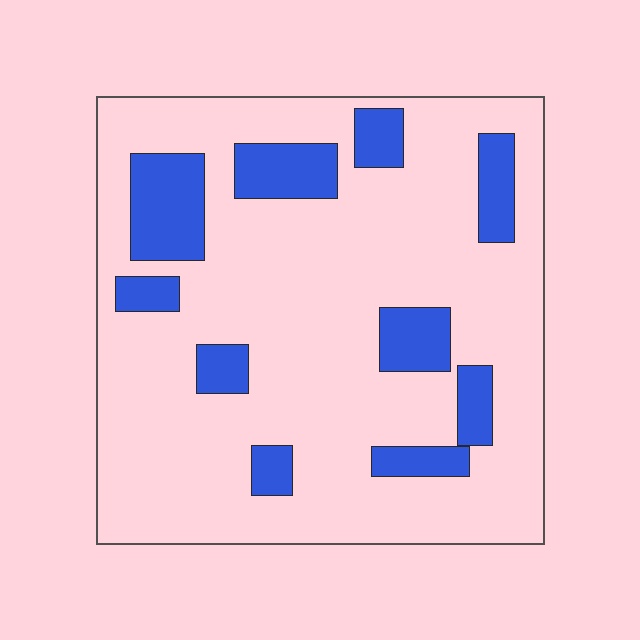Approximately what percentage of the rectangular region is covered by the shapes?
Approximately 20%.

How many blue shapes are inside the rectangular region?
10.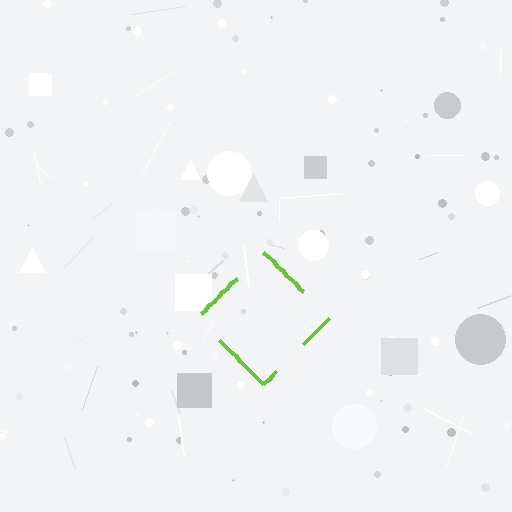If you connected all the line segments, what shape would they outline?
They would outline a diamond.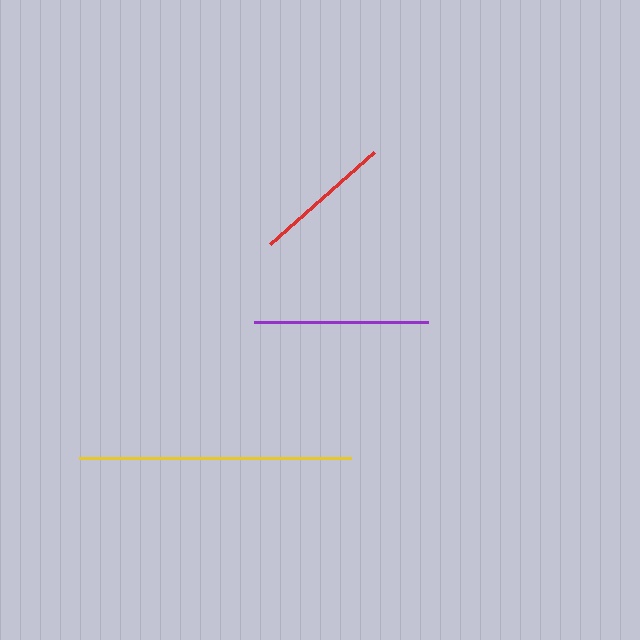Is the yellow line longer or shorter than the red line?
The yellow line is longer than the red line.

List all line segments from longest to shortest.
From longest to shortest: yellow, purple, red.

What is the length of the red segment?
The red segment is approximately 138 pixels long.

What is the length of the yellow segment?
The yellow segment is approximately 272 pixels long.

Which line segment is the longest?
The yellow line is the longest at approximately 272 pixels.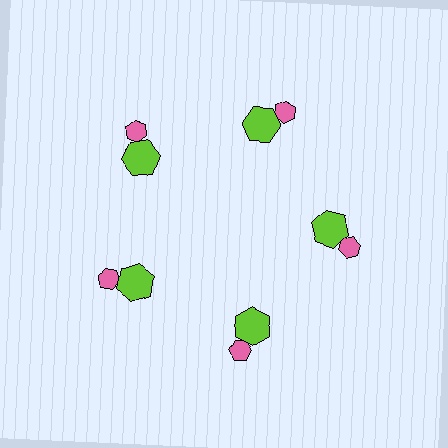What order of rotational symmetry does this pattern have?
This pattern has 5-fold rotational symmetry.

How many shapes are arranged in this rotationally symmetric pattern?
There are 10 shapes, arranged in 5 groups of 2.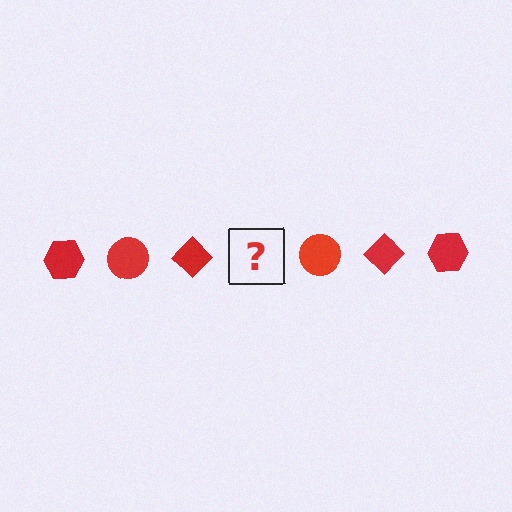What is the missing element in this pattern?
The missing element is a red hexagon.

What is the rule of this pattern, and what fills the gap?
The rule is that the pattern cycles through hexagon, circle, diamond shapes in red. The gap should be filled with a red hexagon.